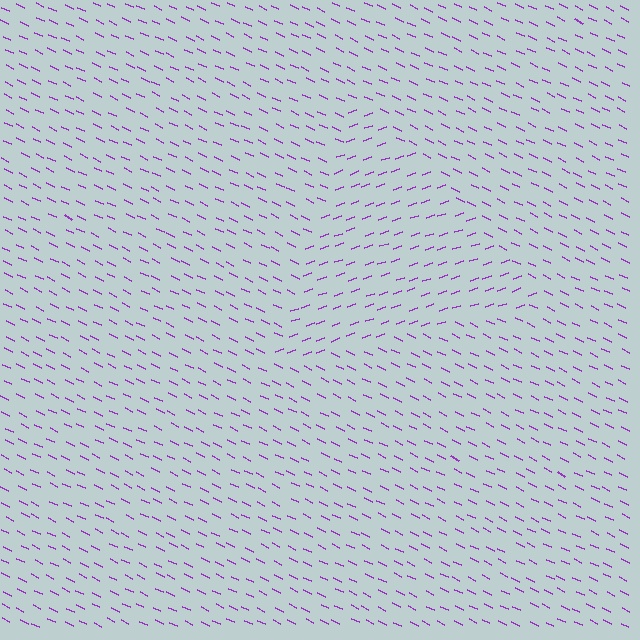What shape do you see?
I see a triangle.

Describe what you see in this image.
The image is filled with small purple line segments. A triangle region in the image has lines oriented differently from the surrounding lines, creating a visible texture boundary.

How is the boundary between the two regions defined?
The boundary is defined purely by a change in line orientation (approximately 45 degrees difference). All lines are the same color and thickness.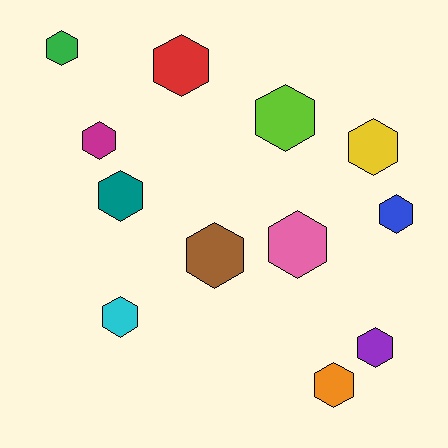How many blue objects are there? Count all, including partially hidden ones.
There is 1 blue object.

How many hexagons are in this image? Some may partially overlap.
There are 12 hexagons.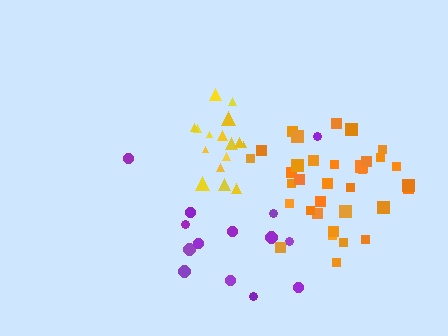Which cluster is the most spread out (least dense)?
Purple.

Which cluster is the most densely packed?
Yellow.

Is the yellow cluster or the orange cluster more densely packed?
Yellow.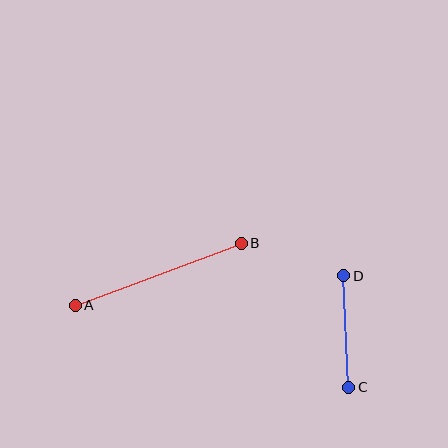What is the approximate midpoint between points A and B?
The midpoint is at approximately (158, 274) pixels.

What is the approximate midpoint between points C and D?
The midpoint is at approximately (346, 331) pixels.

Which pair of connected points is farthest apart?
Points A and B are farthest apart.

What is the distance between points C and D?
The distance is approximately 112 pixels.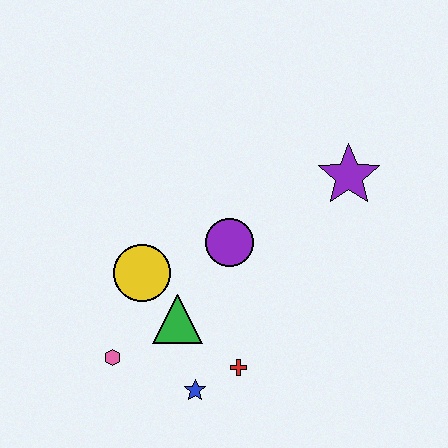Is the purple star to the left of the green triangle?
No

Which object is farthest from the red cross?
The purple star is farthest from the red cross.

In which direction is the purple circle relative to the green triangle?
The purple circle is above the green triangle.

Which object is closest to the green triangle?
The yellow circle is closest to the green triangle.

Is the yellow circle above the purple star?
No